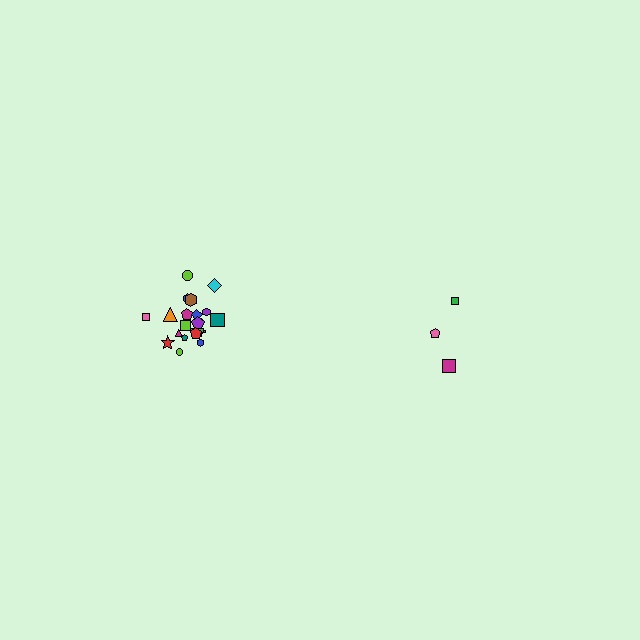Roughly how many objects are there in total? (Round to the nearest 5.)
Roughly 25 objects in total.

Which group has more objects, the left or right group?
The left group.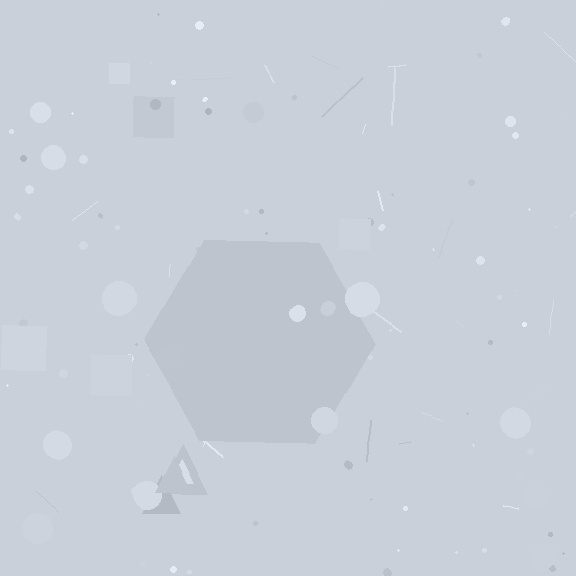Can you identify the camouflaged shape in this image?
The camouflaged shape is a hexagon.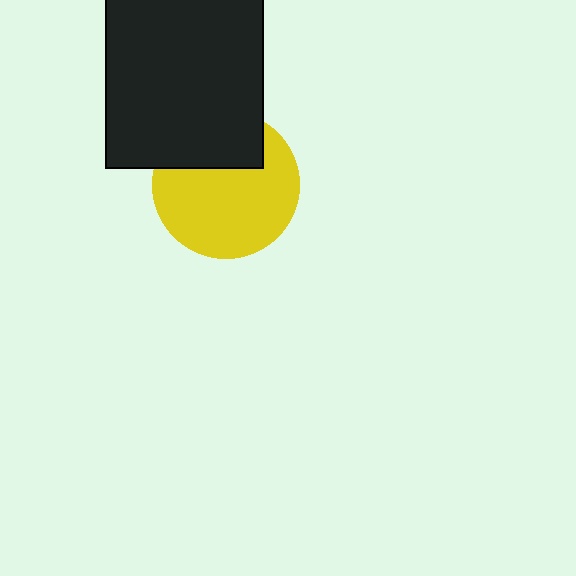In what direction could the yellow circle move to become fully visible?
The yellow circle could move down. That would shift it out from behind the black rectangle entirely.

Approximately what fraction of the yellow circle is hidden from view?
Roughly 30% of the yellow circle is hidden behind the black rectangle.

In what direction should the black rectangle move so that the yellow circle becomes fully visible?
The black rectangle should move up. That is the shortest direction to clear the overlap and leave the yellow circle fully visible.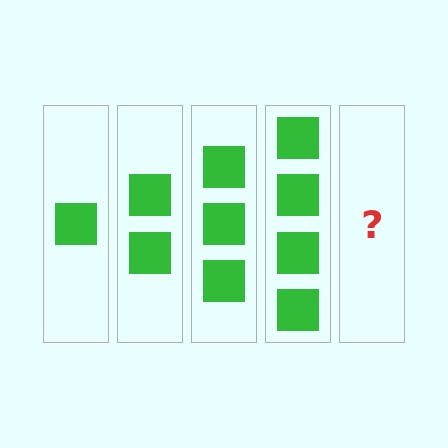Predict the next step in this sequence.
The next step is 5 squares.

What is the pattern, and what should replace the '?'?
The pattern is that each step adds one more square. The '?' should be 5 squares.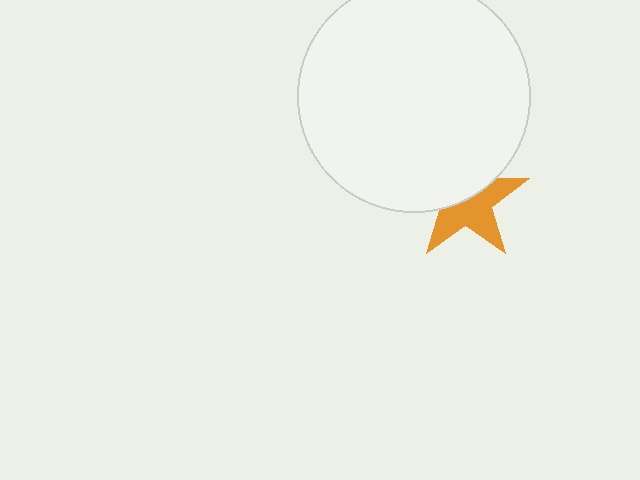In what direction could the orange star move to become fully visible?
The orange star could move down. That would shift it out from behind the white circle entirely.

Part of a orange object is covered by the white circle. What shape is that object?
It is a star.